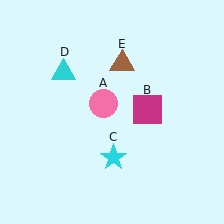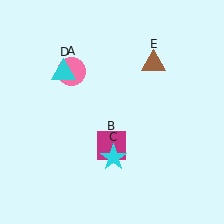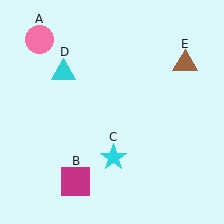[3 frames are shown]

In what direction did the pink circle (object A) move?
The pink circle (object A) moved up and to the left.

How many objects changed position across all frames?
3 objects changed position: pink circle (object A), magenta square (object B), brown triangle (object E).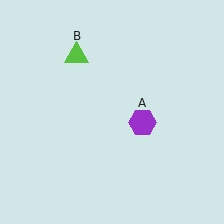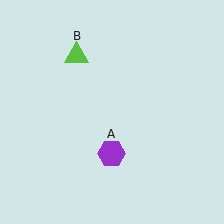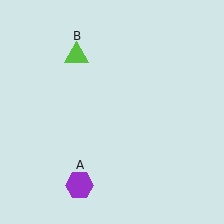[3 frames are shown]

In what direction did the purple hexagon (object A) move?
The purple hexagon (object A) moved down and to the left.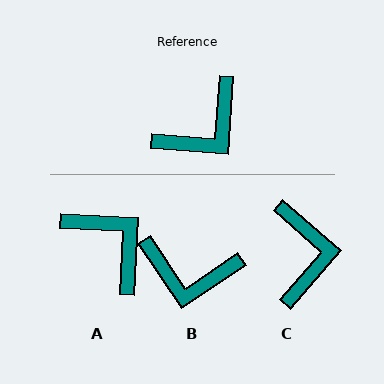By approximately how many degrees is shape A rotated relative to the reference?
Approximately 91 degrees counter-clockwise.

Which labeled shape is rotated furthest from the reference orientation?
A, about 91 degrees away.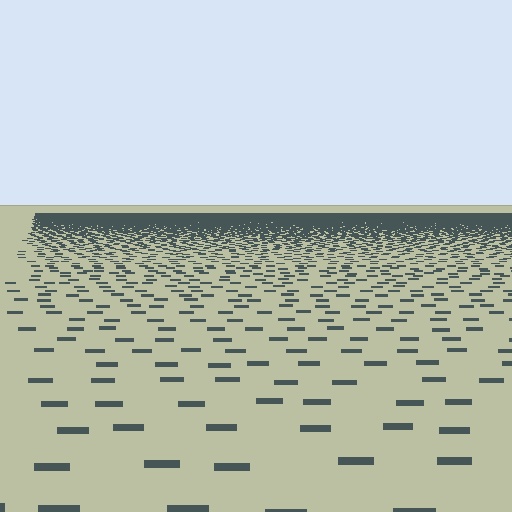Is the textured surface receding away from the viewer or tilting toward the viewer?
The surface is receding away from the viewer. Texture elements get smaller and denser toward the top.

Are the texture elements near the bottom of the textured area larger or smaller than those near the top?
Larger. Near the bottom, elements are closer to the viewer and appear at a bigger on-screen size.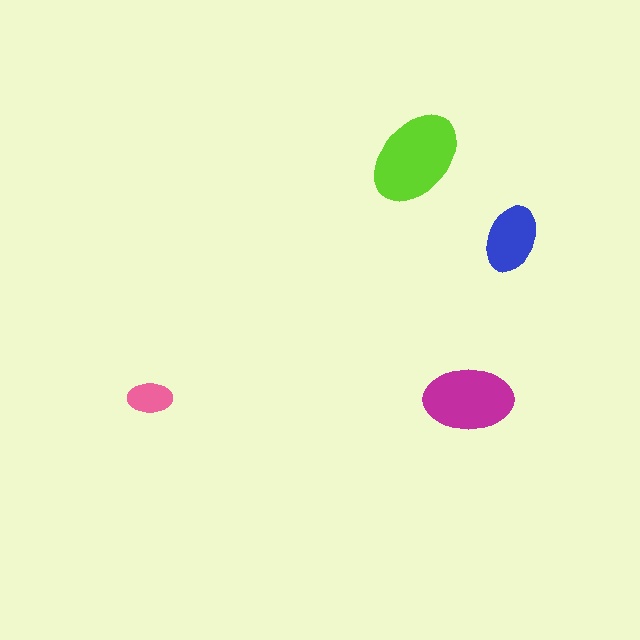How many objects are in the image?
There are 4 objects in the image.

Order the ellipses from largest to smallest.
the lime one, the magenta one, the blue one, the pink one.